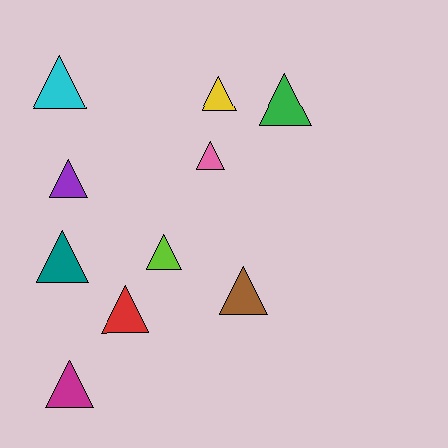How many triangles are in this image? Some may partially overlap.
There are 10 triangles.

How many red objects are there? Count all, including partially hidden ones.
There is 1 red object.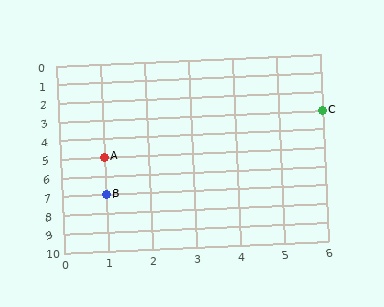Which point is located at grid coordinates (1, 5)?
Point A is at (1, 5).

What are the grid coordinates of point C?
Point C is at grid coordinates (6, 3).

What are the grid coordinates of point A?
Point A is at grid coordinates (1, 5).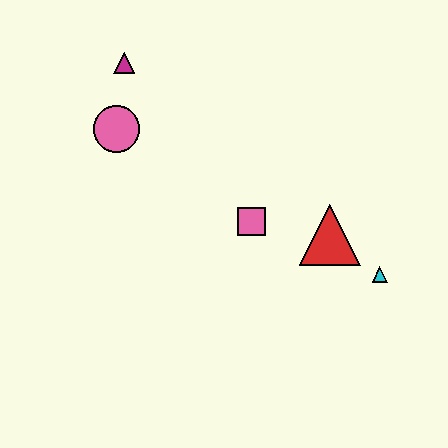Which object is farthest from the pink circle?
The cyan triangle is farthest from the pink circle.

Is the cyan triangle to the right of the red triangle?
Yes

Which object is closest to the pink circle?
The magenta triangle is closest to the pink circle.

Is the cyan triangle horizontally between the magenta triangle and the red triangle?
No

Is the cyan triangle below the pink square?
Yes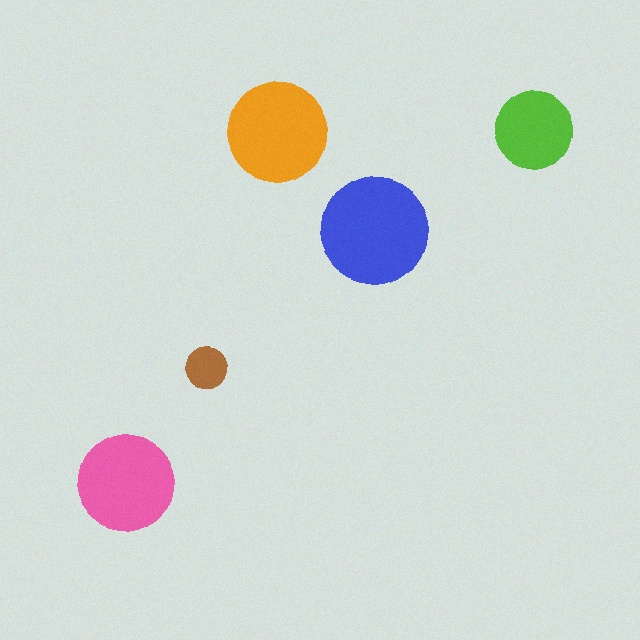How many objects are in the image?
There are 5 objects in the image.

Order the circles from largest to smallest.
the blue one, the orange one, the pink one, the lime one, the brown one.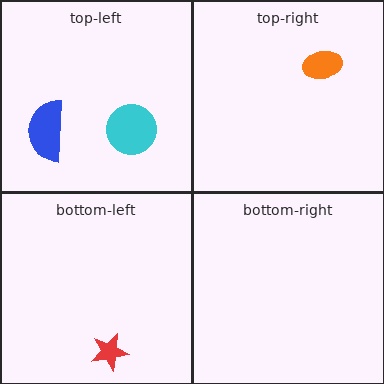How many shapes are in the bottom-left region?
1.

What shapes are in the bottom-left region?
The red star.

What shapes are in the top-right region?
The orange ellipse.